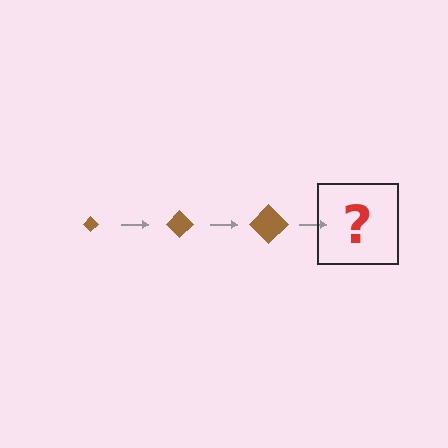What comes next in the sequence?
The next element should be a brown diamond, larger than the previous one.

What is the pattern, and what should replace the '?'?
The pattern is that the diamond gets progressively larger each step. The '?' should be a brown diamond, larger than the previous one.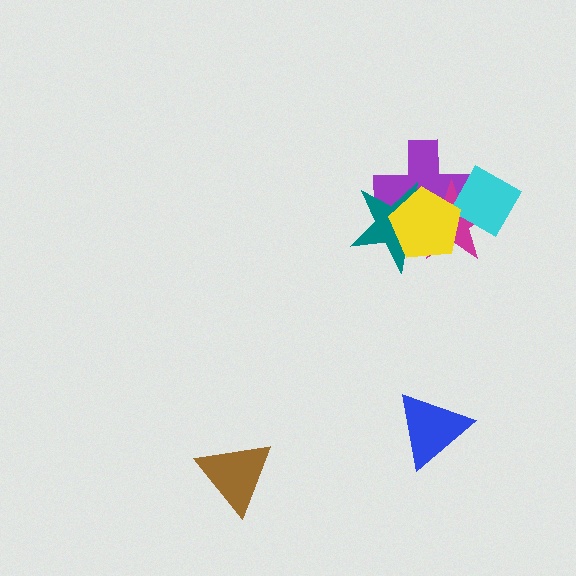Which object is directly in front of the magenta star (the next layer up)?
The teal star is directly in front of the magenta star.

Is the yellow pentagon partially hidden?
No, no other shape covers it.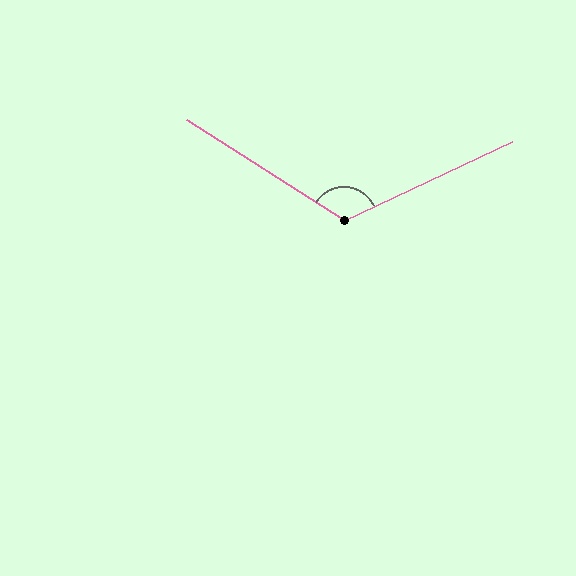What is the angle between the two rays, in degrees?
Approximately 123 degrees.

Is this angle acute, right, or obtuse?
It is obtuse.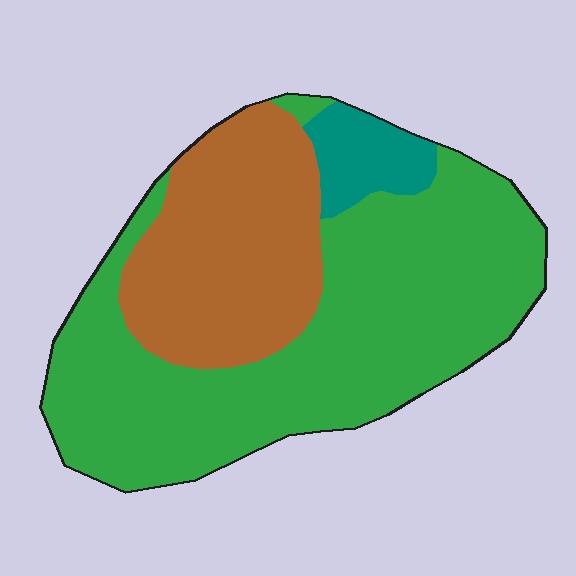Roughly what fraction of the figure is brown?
Brown takes up about one third (1/3) of the figure.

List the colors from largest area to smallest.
From largest to smallest: green, brown, teal.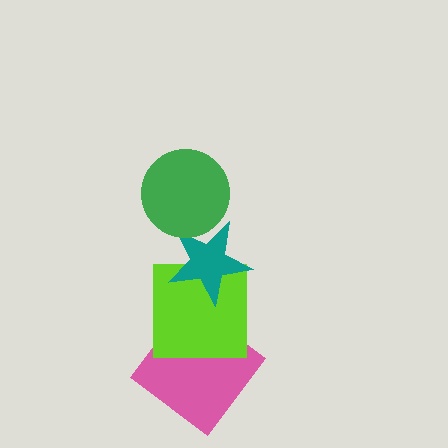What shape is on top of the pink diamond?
The lime square is on top of the pink diamond.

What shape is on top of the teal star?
The green circle is on top of the teal star.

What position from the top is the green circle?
The green circle is 1st from the top.